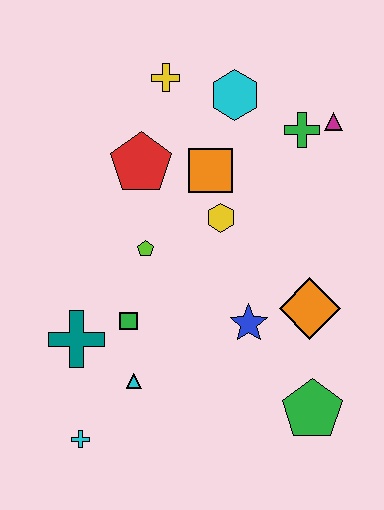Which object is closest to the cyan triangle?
The green square is closest to the cyan triangle.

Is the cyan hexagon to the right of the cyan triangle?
Yes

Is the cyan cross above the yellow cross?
No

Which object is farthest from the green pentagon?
The yellow cross is farthest from the green pentagon.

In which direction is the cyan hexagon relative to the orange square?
The cyan hexagon is above the orange square.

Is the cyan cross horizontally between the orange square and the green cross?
No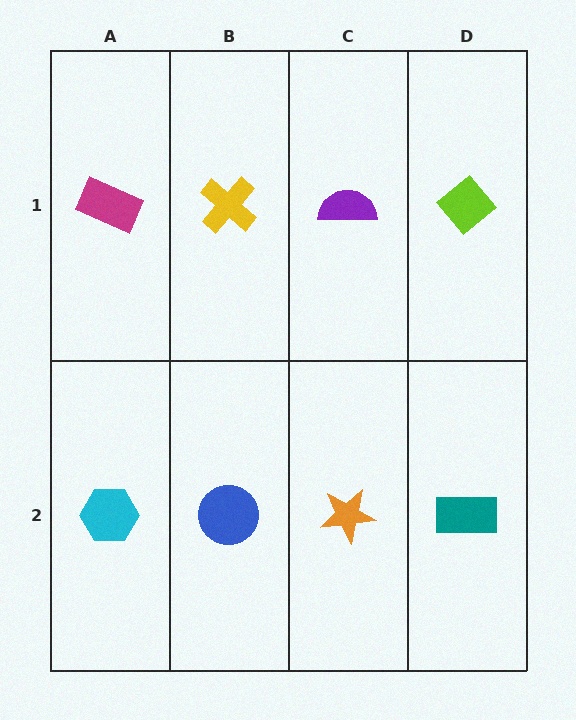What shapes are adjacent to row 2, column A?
A magenta rectangle (row 1, column A), a blue circle (row 2, column B).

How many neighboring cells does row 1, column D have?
2.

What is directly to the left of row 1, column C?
A yellow cross.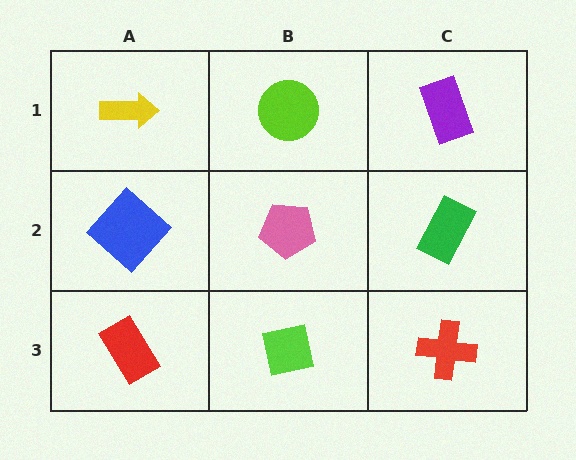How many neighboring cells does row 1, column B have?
3.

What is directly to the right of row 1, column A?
A lime circle.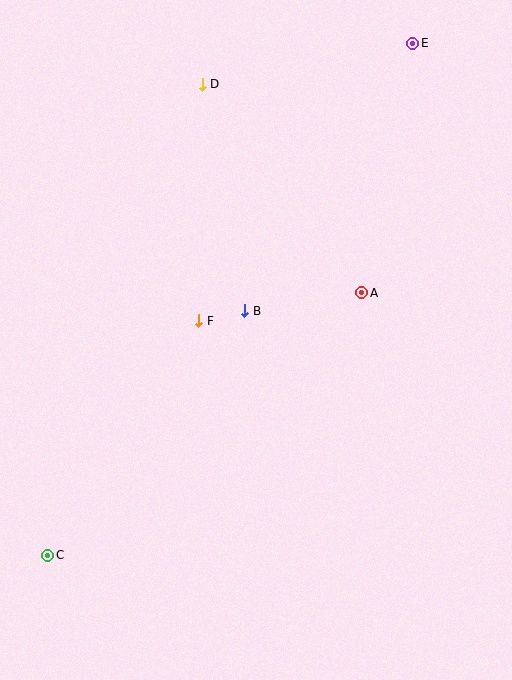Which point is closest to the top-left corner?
Point D is closest to the top-left corner.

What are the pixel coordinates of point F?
Point F is at (198, 321).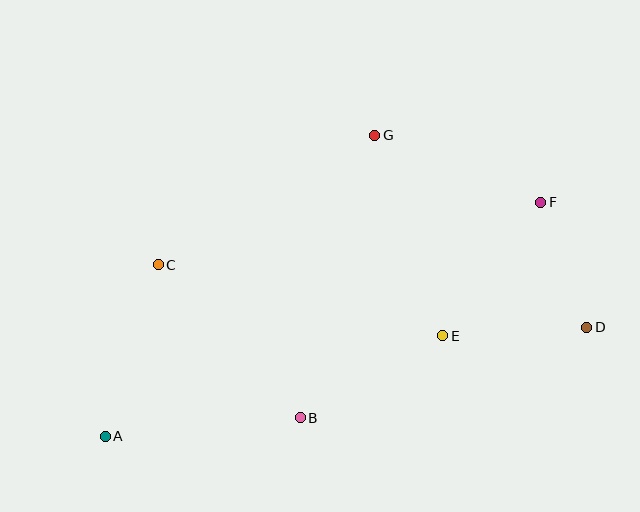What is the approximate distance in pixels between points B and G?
The distance between B and G is approximately 292 pixels.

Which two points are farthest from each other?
Points A and F are farthest from each other.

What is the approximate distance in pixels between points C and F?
The distance between C and F is approximately 387 pixels.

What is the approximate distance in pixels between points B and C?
The distance between B and C is approximately 209 pixels.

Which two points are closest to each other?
Points D and F are closest to each other.